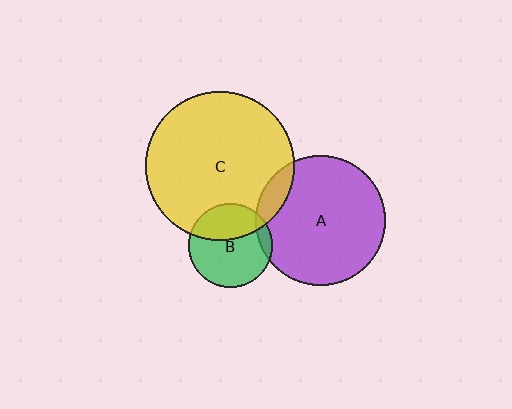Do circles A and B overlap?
Yes.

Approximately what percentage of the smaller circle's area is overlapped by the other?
Approximately 10%.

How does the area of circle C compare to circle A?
Approximately 1.3 times.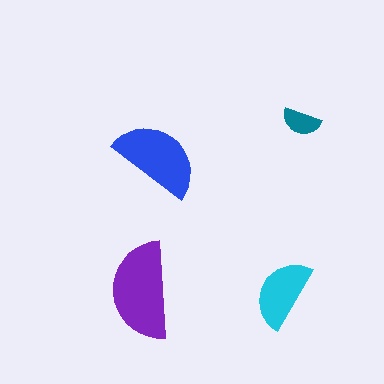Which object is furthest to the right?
The teal semicircle is rightmost.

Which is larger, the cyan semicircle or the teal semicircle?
The cyan one.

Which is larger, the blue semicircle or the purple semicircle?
The purple one.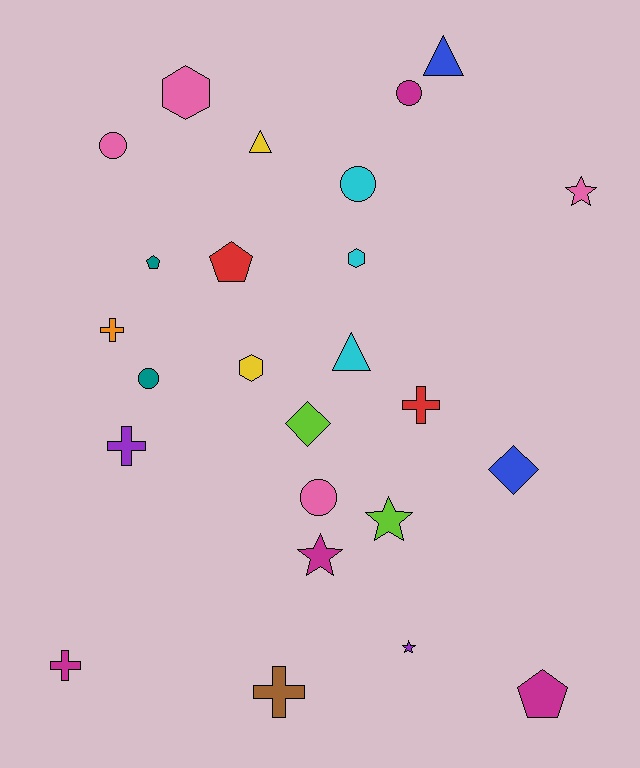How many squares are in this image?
There are no squares.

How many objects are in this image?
There are 25 objects.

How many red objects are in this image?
There are 2 red objects.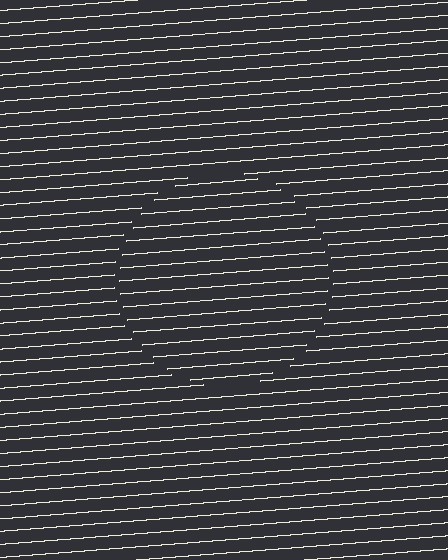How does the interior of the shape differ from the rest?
The interior of the shape contains the same grating, shifted by half a period — the contour is defined by the phase discontinuity where line-ends from the inner and outer gratings abut.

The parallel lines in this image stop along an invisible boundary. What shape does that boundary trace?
An illusory circle. The interior of the shape contains the same grating, shifted by half a period — the contour is defined by the phase discontinuity where line-ends from the inner and outer gratings abut.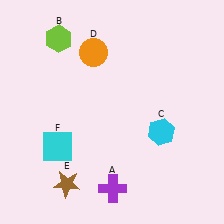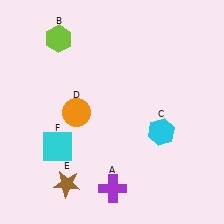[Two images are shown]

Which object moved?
The orange circle (D) moved down.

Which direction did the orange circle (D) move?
The orange circle (D) moved down.